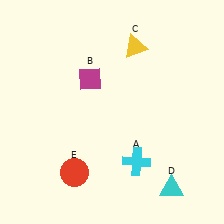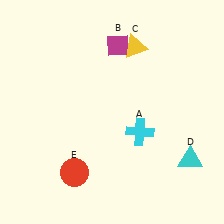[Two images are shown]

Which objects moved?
The objects that moved are: the cyan cross (A), the magenta diamond (B), the cyan triangle (D).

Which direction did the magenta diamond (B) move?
The magenta diamond (B) moved up.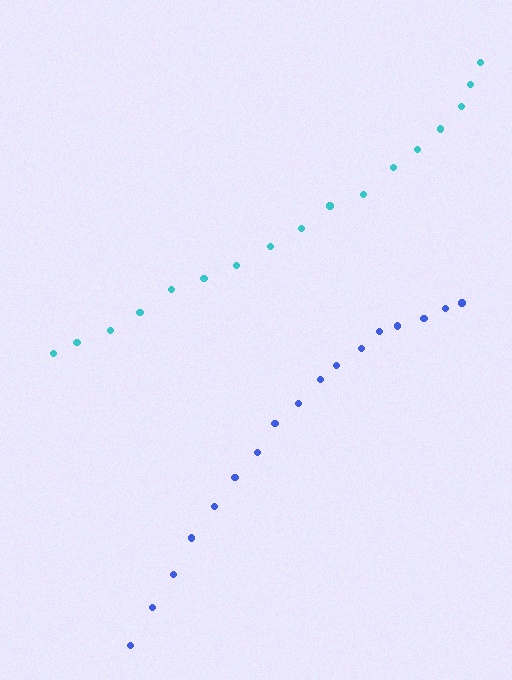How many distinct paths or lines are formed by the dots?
There are 2 distinct paths.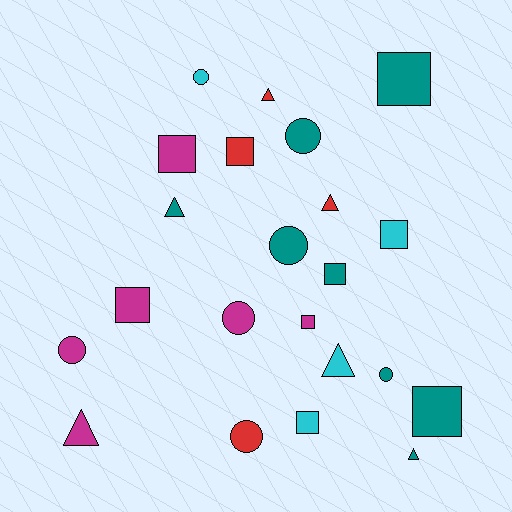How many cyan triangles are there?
There is 1 cyan triangle.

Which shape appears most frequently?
Square, with 9 objects.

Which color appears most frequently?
Teal, with 8 objects.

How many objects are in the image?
There are 22 objects.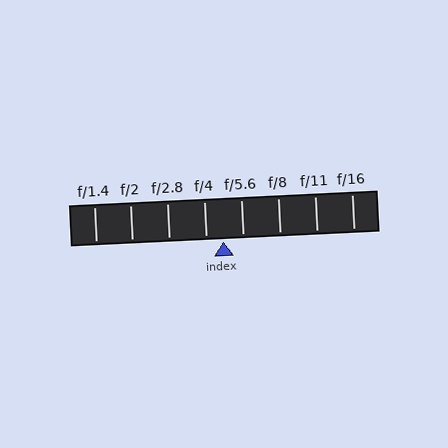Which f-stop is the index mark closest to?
The index mark is closest to f/4.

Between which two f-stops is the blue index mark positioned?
The index mark is between f/4 and f/5.6.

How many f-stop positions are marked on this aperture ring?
There are 8 f-stop positions marked.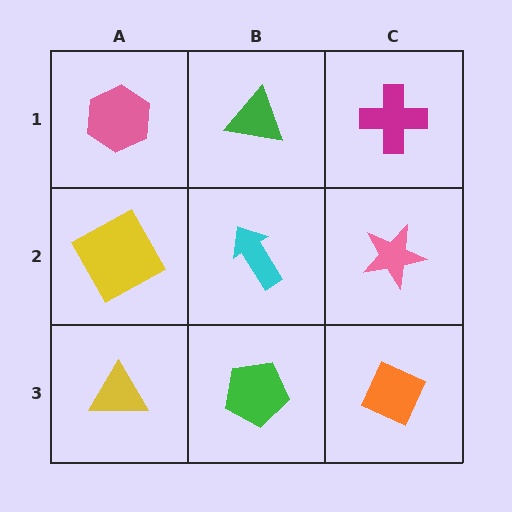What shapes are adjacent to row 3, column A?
A yellow square (row 2, column A), a green pentagon (row 3, column B).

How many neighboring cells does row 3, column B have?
3.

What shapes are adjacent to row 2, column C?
A magenta cross (row 1, column C), an orange diamond (row 3, column C), a cyan arrow (row 2, column B).